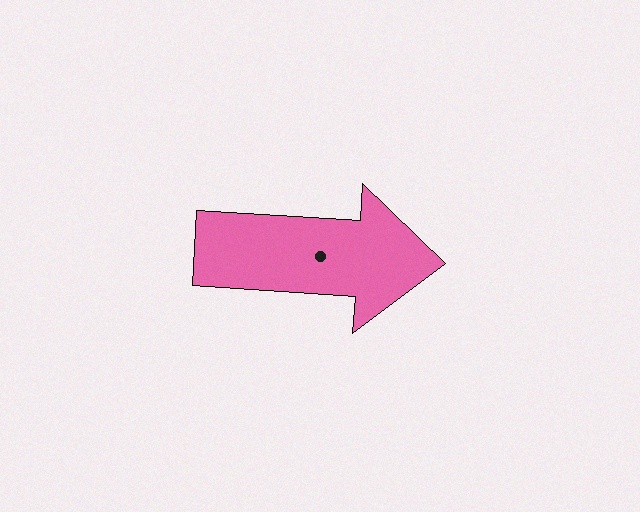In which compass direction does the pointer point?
East.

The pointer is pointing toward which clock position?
Roughly 3 o'clock.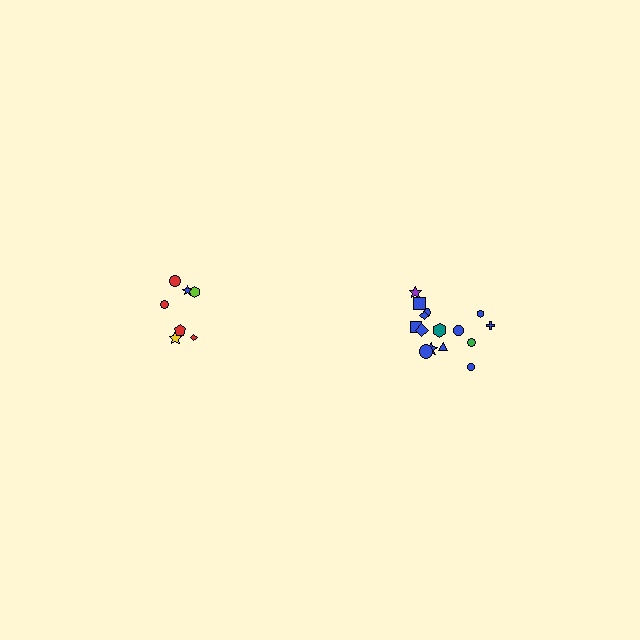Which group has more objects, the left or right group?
The right group.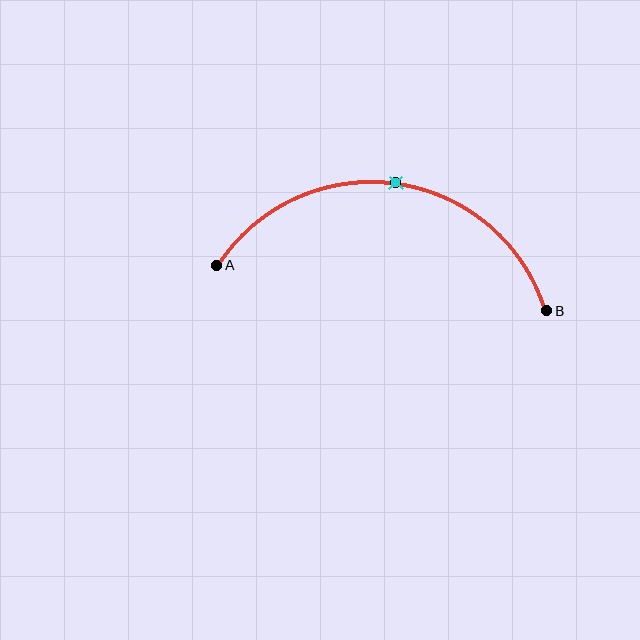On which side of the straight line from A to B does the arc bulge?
The arc bulges above the straight line connecting A and B.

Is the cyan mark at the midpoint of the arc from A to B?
Yes. The cyan mark lies on the arc at equal arc-length from both A and B — it is the arc midpoint.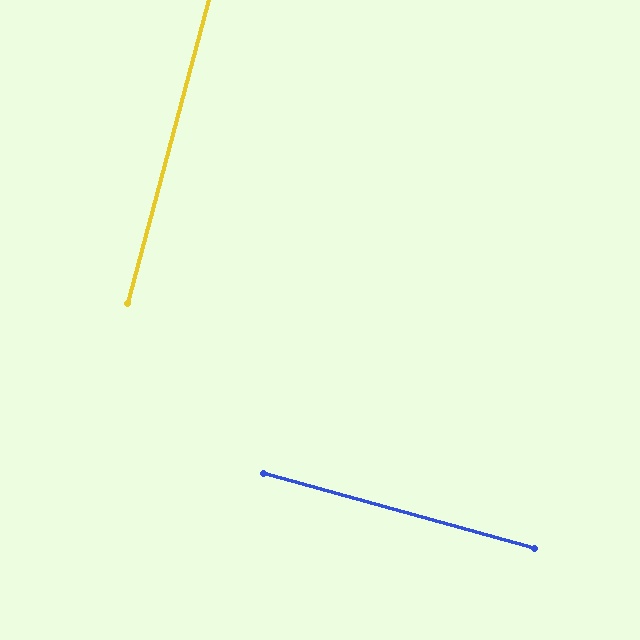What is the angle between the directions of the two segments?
Approximately 89 degrees.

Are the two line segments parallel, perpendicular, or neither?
Perpendicular — they meet at approximately 89°.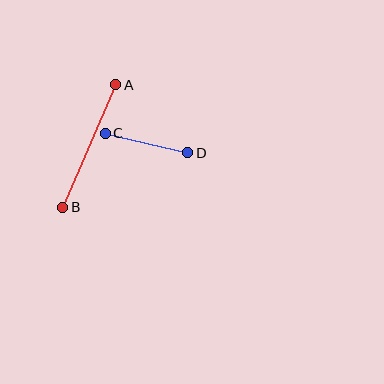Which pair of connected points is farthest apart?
Points A and B are farthest apart.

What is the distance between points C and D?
The distance is approximately 85 pixels.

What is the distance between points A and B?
The distance is approximately 133 pixels.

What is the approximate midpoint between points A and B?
The midpoint is at approximately (89, 146) pixels.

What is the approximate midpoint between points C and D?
The midpoint is at approximately (146, 143) pixels.